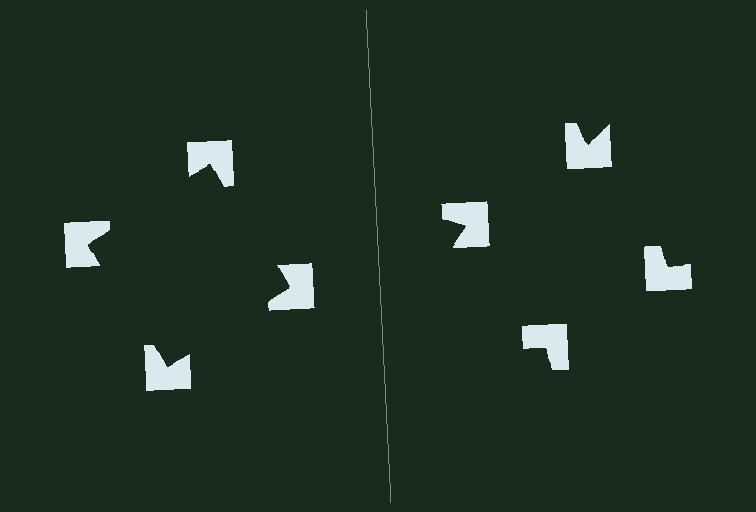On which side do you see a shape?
An illusory square appears on the left side. On the right side the wedge cuts are rotated, so no coherent shape forms.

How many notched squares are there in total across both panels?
8 — 4 on each side.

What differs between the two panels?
The notched squares are positioned identically on both sides; only the wedge orientations differ. On the left they align to a square; on the right they are misaligned.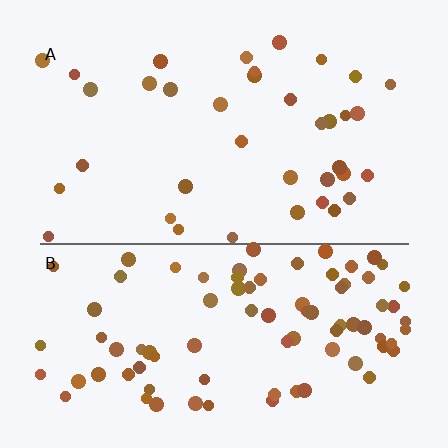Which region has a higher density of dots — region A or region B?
B (the bottom).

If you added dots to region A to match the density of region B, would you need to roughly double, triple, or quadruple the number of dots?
Approximately double.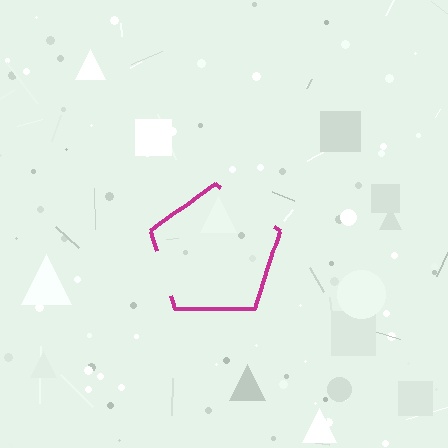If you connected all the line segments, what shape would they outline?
They would outline a pentagon.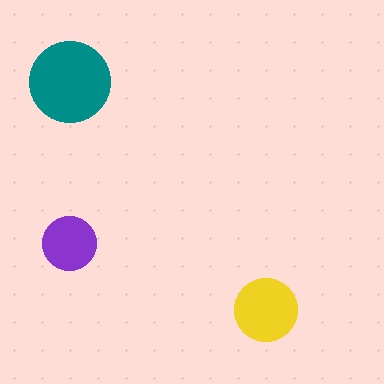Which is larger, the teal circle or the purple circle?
The teal one.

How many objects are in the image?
There are 3 objects in the image.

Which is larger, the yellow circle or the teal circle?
The teal one.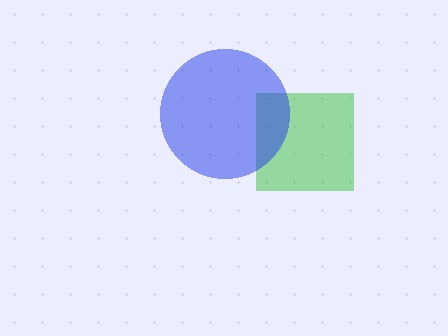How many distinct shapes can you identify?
There are 2 distinct shapes: a green square, a blue circle.